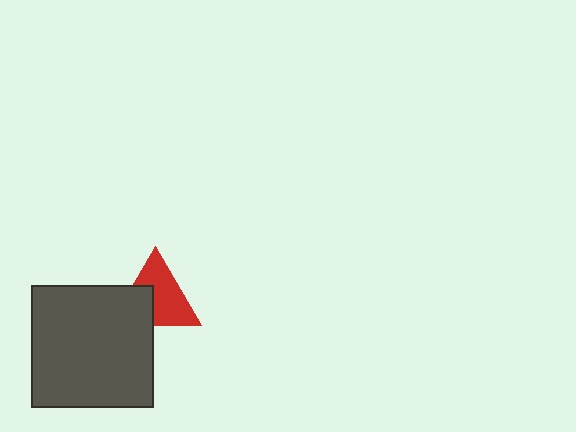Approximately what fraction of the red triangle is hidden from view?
Roughly 35% of the red triangle is hidden behind the dark gray square.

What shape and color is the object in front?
The object in front is a dark gray square.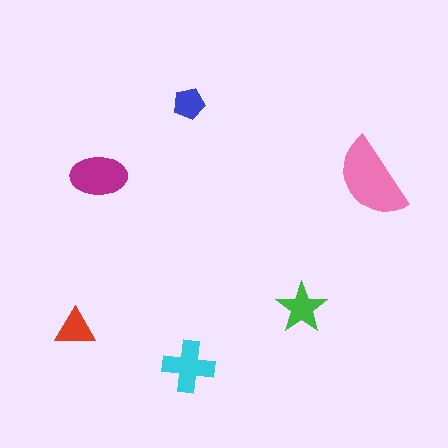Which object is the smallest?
The blue pentagon.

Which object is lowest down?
The cyan cross is bottommost.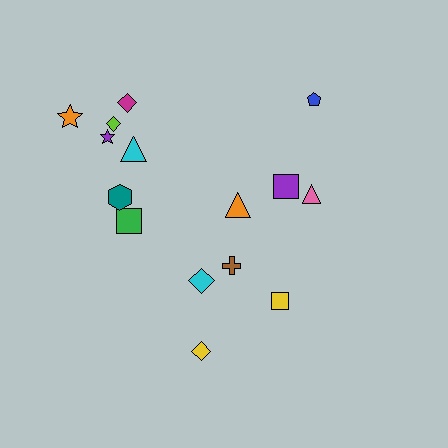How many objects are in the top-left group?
There are 7 objects.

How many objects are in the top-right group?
There are 4 objects.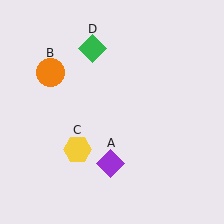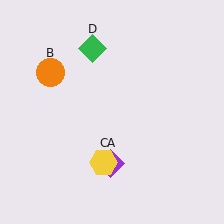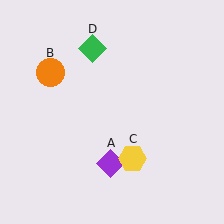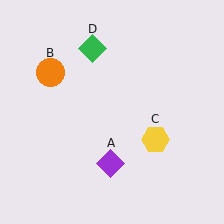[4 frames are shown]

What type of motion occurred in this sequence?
The yellow hexagon (object C) rotated counterclockwise around the center of the scene.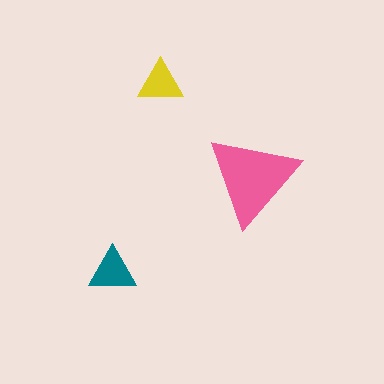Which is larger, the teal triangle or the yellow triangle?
The teal one.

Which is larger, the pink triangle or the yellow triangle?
The pink one.